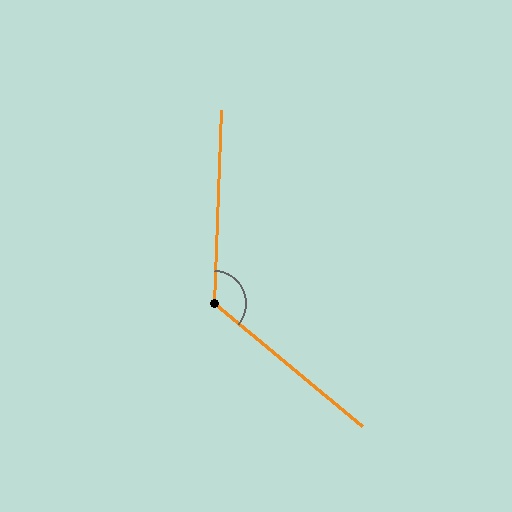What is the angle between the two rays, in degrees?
Approximately 128 degrees.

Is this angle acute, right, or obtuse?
It is obtuse.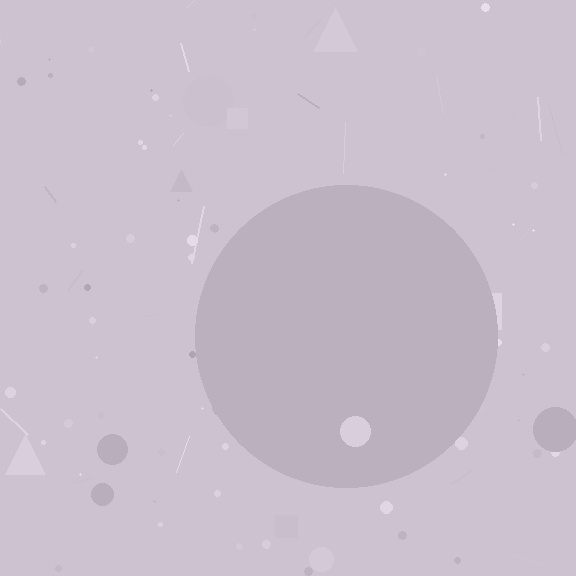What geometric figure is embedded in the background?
A circle is embedded in the background.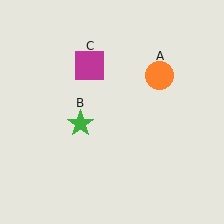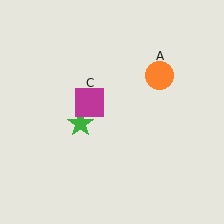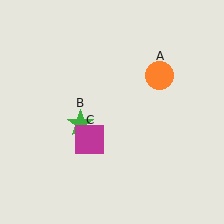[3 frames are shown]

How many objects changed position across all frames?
1 object changed position: magenta square (object C).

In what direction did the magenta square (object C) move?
The magenta square (object C) moved down.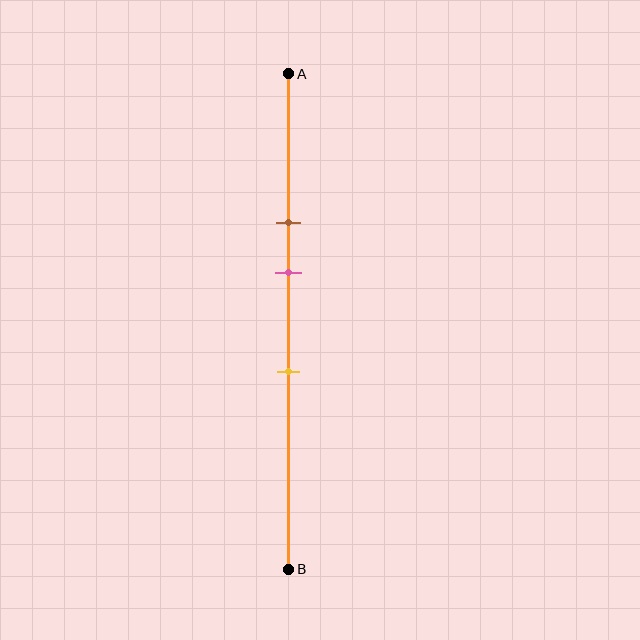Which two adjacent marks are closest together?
The brown and pink marks are the closest adjacent pair.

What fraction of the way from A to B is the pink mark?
The pink mark is approximately 40% (0.4) of the way from A to B.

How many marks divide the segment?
There are 3 marks dividing the segment.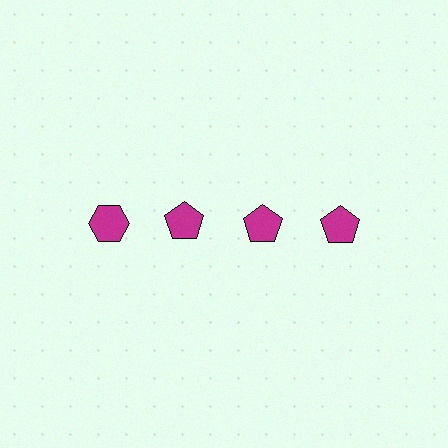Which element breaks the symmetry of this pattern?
The magenta hexagon in the top row, leftmost column breaks the symmetry. All other shapes are magenta pentagons.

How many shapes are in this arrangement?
There are 4 shapes arranged in a grid pattern.